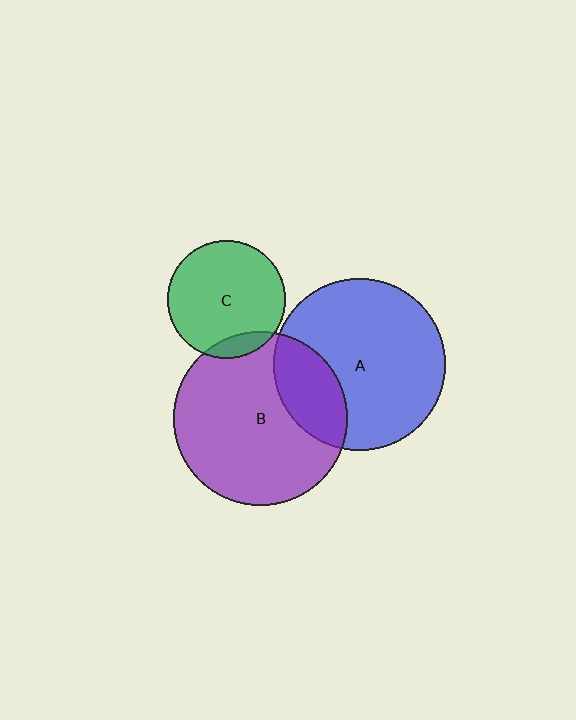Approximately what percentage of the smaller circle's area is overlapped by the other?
Approximately 25%.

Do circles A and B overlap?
Yes.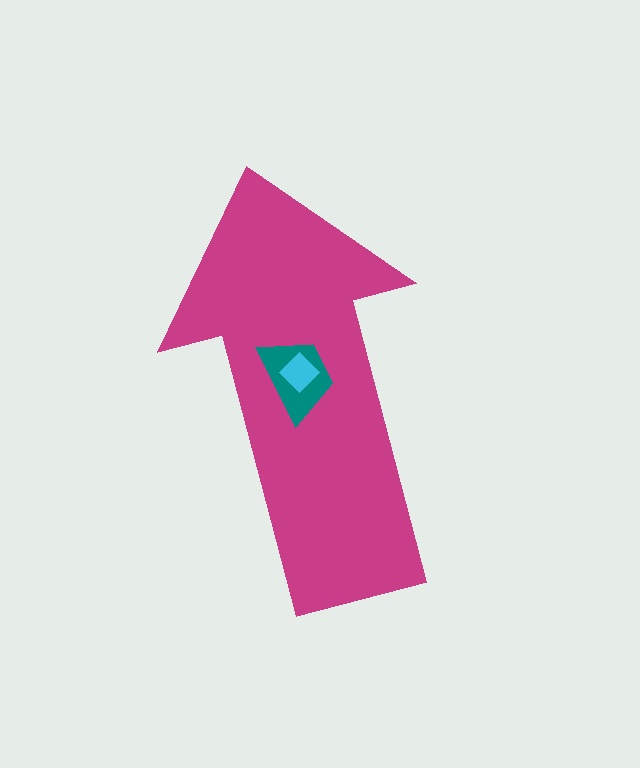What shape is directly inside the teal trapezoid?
The cyan diamond.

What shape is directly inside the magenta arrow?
The teal trapezoid.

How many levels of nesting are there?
3.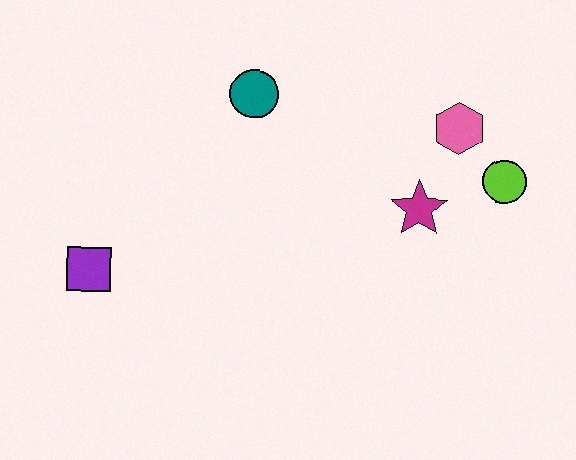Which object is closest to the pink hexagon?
The lime circle is closest to the pink hexagon.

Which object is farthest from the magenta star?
The purple square is farthest from the magenta star.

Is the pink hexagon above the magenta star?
Yes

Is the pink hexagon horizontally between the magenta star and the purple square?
No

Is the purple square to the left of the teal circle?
Yes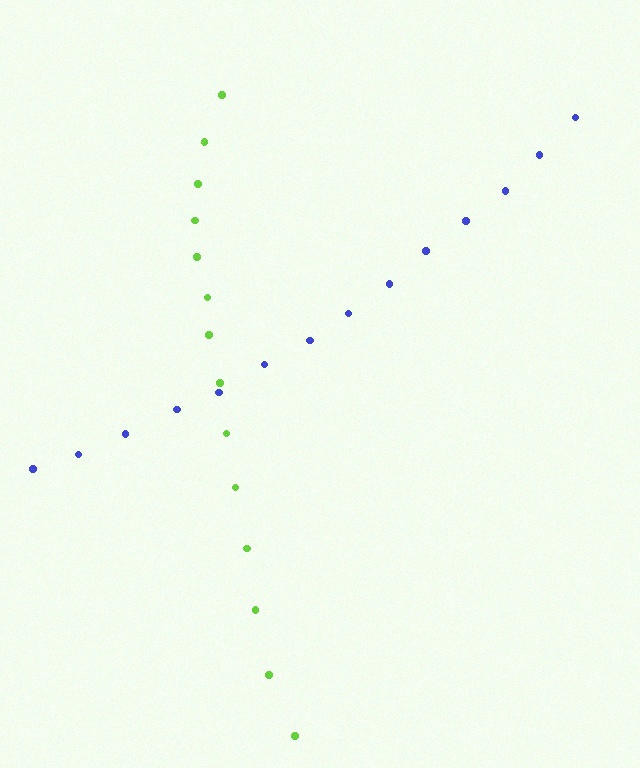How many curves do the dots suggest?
There are 2 distinct paths.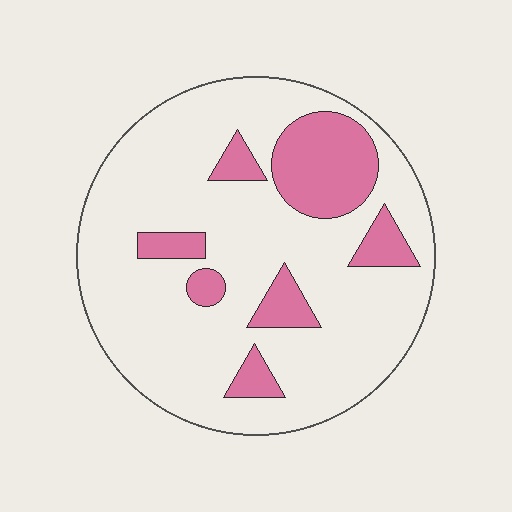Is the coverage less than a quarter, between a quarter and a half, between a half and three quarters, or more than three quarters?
Less than a quarter.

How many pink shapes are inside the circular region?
7.